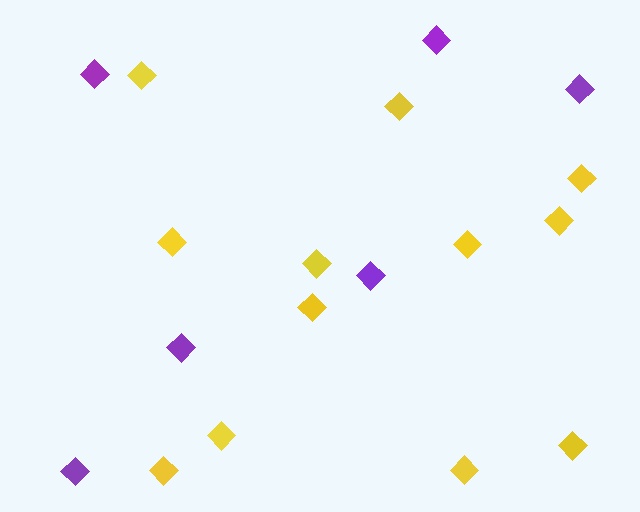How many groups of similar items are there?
There are 2 groups: one group of yellow diamonds (12) and one group of purple diamonds (6).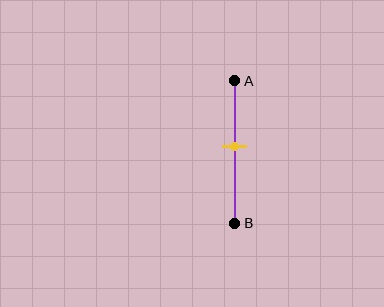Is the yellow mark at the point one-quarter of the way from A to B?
No, the mark is at about 45% from A, not at the 25% one-quarter point.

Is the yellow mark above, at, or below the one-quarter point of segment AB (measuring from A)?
The yellow mark is below the one-quarter point of segment AB.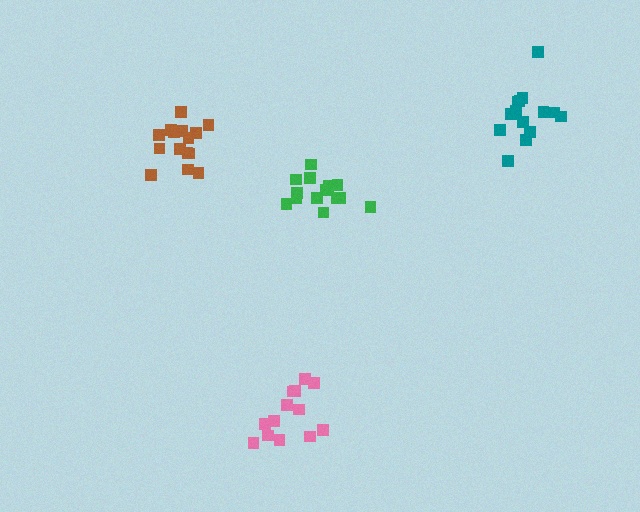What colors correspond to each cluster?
The clusters are colored: teal, green, pink, brown.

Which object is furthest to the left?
The brown cluster is leftmost.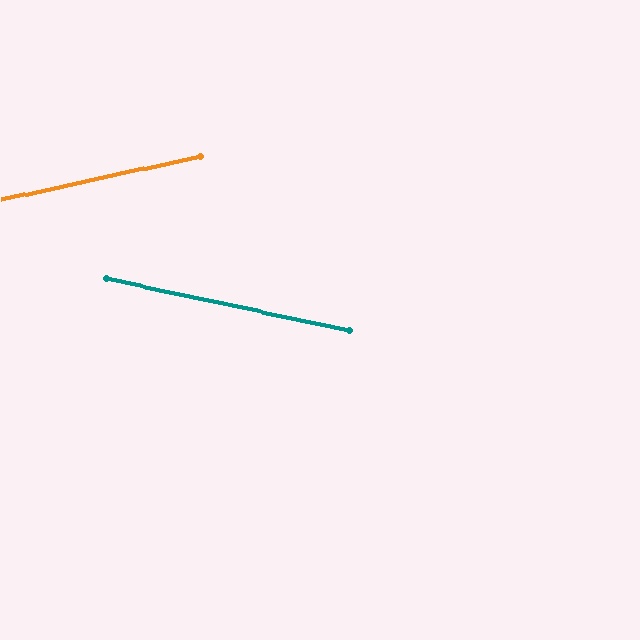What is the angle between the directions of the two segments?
Approximately 24 degrees.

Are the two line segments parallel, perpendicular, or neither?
Neither parallel nor perpendicular — they differ by about 24°.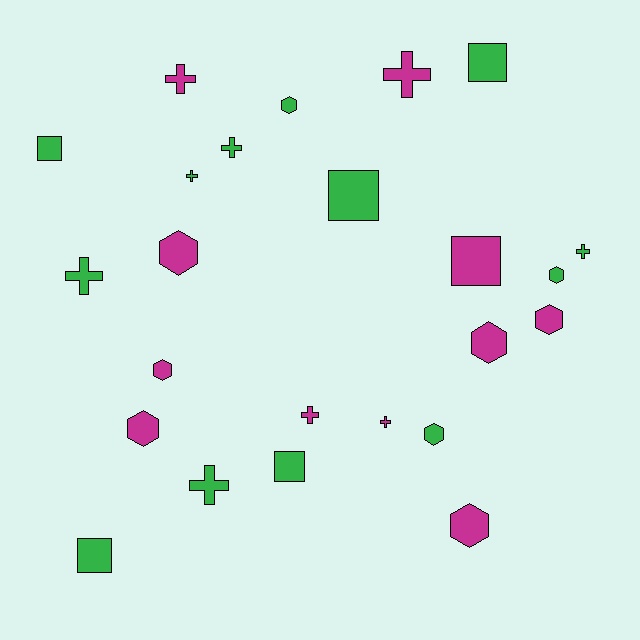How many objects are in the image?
There are 24 objects.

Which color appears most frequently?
Green, with 13 objects.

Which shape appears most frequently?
Hexagon, with 9 objects.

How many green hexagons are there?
There are 3 green hexagons.